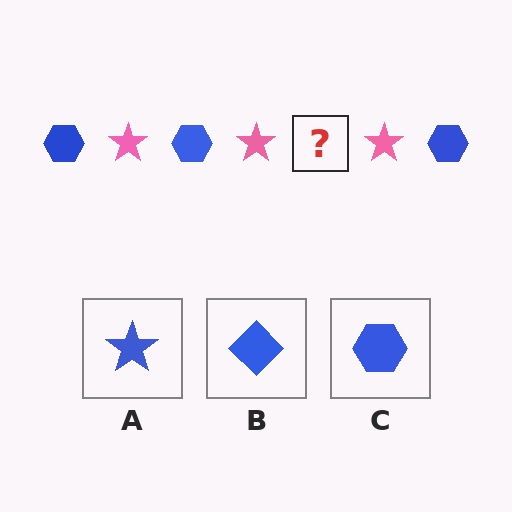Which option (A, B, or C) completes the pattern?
C.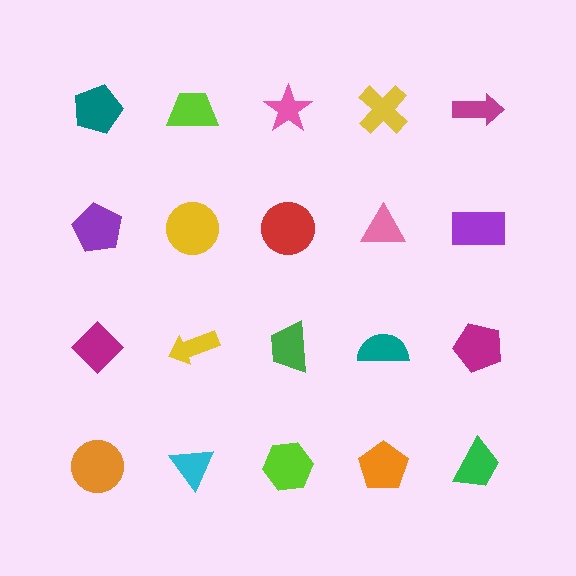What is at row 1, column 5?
A magenta arrow.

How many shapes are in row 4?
5 shapes.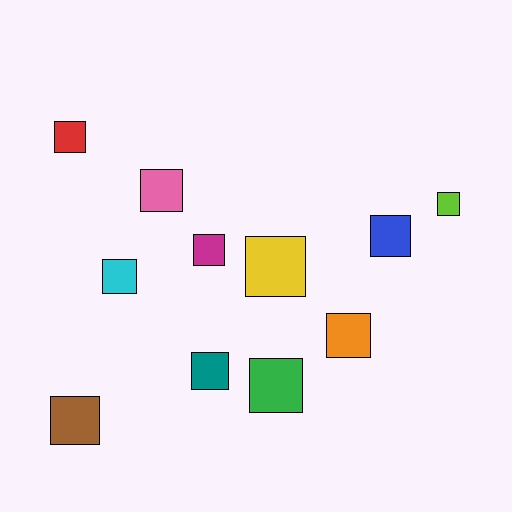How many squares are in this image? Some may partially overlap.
There are 11 squares.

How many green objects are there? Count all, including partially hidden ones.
There is 1 green object.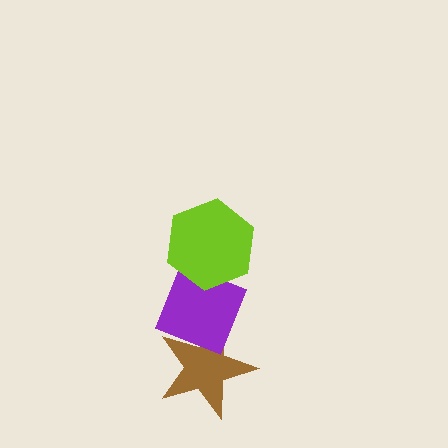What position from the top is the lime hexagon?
The lime hexagon is 1st from the top.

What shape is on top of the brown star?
The purple diamond is on top of the brown star.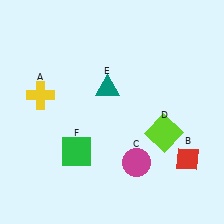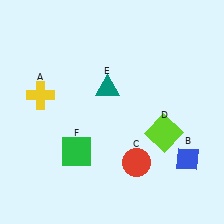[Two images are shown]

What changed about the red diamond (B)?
In Image 1, B is red. In Image 2, it changed to blue.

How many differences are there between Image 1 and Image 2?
There are 2 differences between the two images.